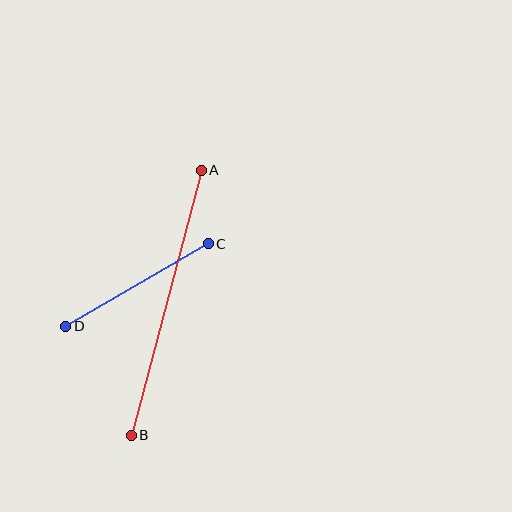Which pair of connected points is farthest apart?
Points A and B are farthest apart.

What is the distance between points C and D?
The distance is approximately 164 pixels.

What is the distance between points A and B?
The distance is approximately 274 pixels.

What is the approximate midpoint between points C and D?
The midpoint is at approximately (137, 285) pixels.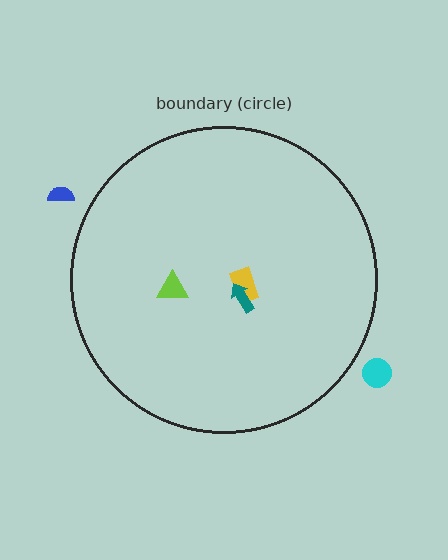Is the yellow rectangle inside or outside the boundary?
Inside.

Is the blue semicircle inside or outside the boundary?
Outside.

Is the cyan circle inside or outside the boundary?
Outside.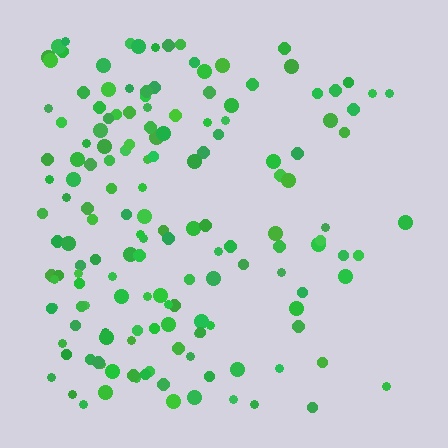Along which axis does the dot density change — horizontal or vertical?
Horizontal.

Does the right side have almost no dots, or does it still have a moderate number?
Still a moderate number, just noticeably fewer than the left.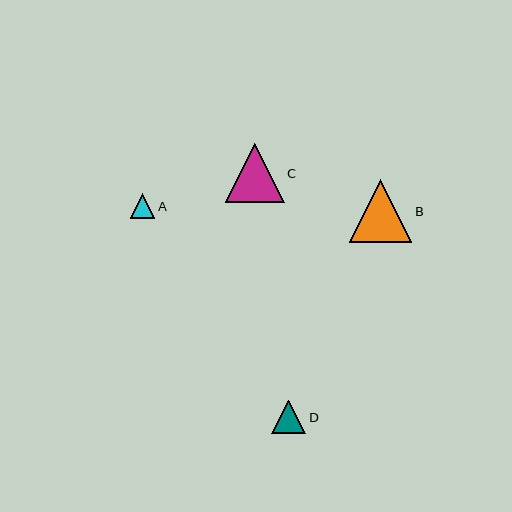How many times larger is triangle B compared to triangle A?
Triangle B is approximately 2.5 times the size of triangle A.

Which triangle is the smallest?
Triangle A is the smallest with a size of approximately 25 pixels.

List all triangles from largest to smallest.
From largest to smallest: B, C, D, A.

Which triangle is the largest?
Triangle B is the largest with a size of approximately 63 pixels.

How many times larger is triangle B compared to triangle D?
Triangle B is approximately 1.9 times the size of triangle D.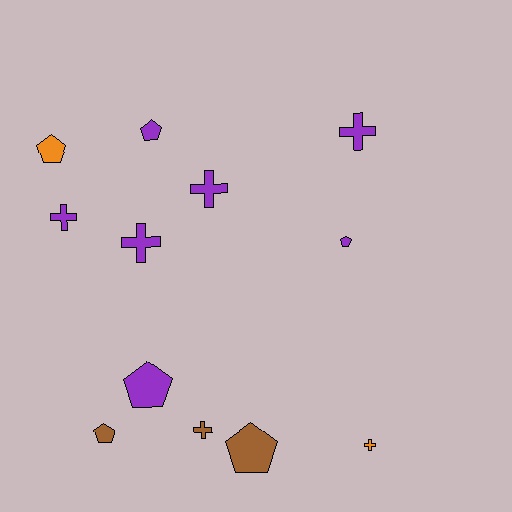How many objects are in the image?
There are 12 objects.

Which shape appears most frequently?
Pentagon, with 6 objects.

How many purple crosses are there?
There are 4 purple crosses.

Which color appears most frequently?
Purple, with 7 objects.